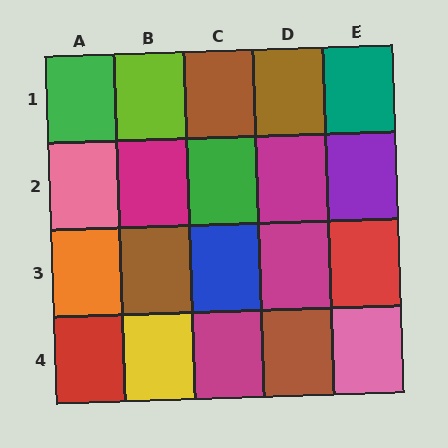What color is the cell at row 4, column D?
Brown.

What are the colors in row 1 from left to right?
Green, lime, brown, brown, teal.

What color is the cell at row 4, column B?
Yellow.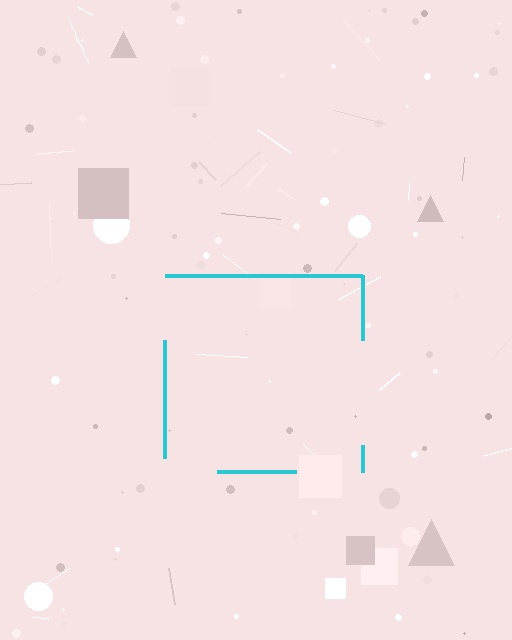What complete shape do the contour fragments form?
The contour fragments form a square.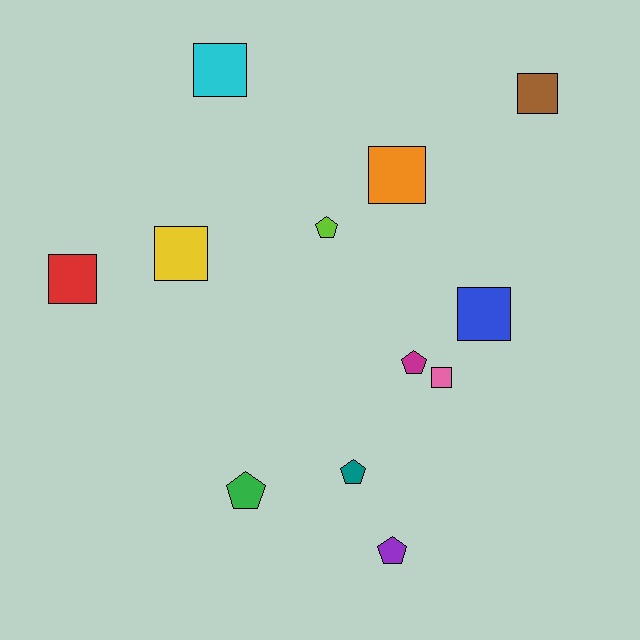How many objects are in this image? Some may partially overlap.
There are 12 objects.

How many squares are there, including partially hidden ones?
There are 7 squares.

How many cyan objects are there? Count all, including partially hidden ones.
There is 1 cyan object.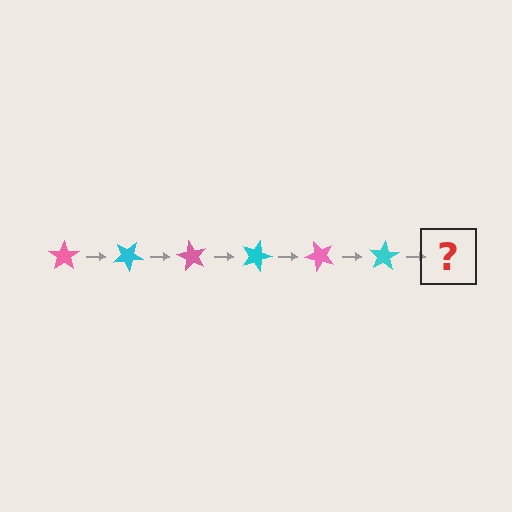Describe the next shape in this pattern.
It should be a pink star, rotated 180 degrees from the start.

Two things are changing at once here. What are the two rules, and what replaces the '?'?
The two rules are that it rotates 30 degrees each step and the color cycles through pink and cyan. The '?' should be a pink star, rotated 180 degrees from the start.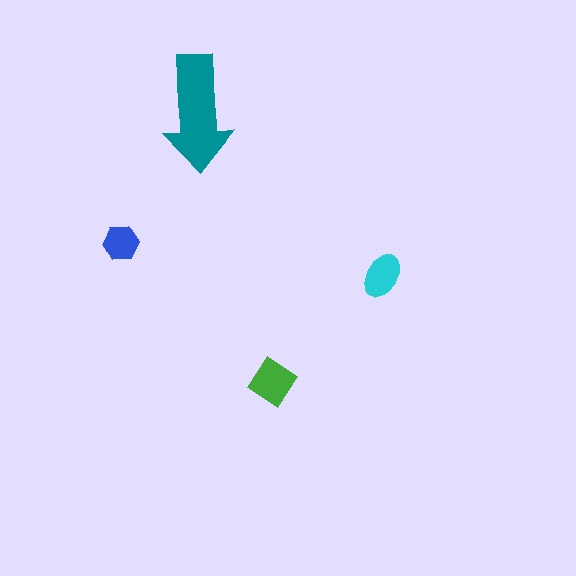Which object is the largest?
The teal arrow.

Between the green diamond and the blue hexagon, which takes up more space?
The green diamond.